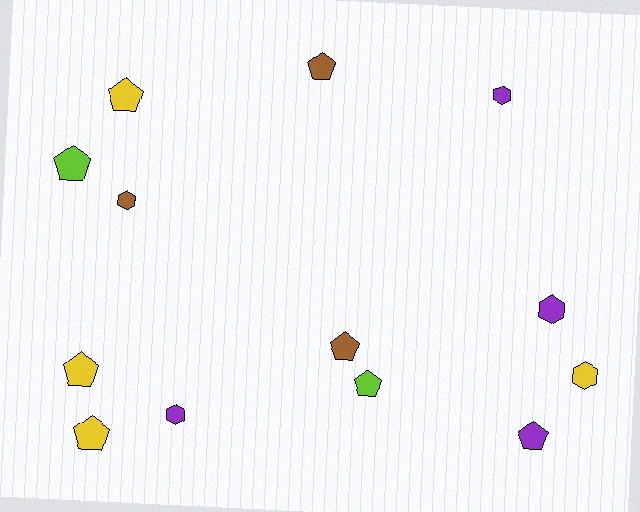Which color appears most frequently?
Yellow, with 4 objects.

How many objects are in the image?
There are 13 objects.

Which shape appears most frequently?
Pentagon, with 8 objects.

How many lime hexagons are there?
There are no lime hexagons.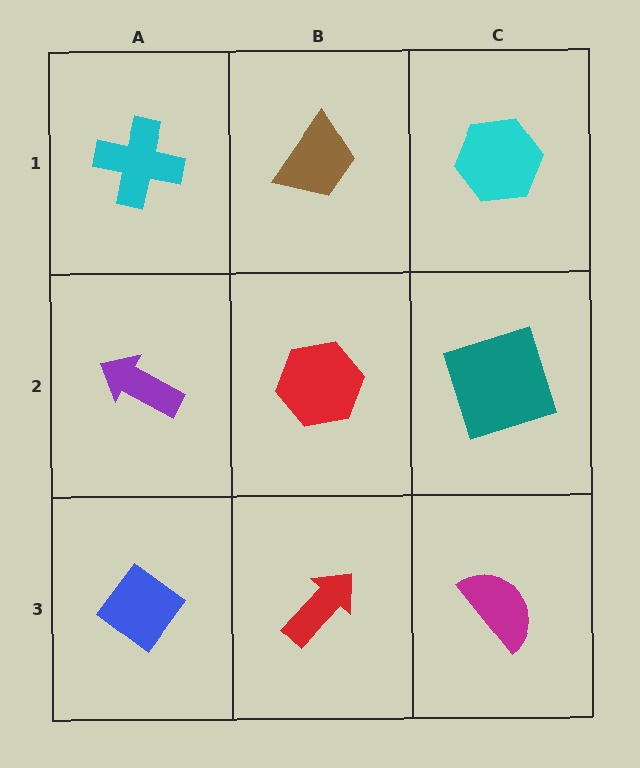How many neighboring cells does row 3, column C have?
2.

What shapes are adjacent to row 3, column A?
A purple arrow (row 2, column A), a red arrow (row 3, column B).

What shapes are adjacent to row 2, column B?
A brown trapezoid (row 1, column B), a red arrow (row 3, column B), a purple arrow (row 2, column A), a teal square (row 2, column C).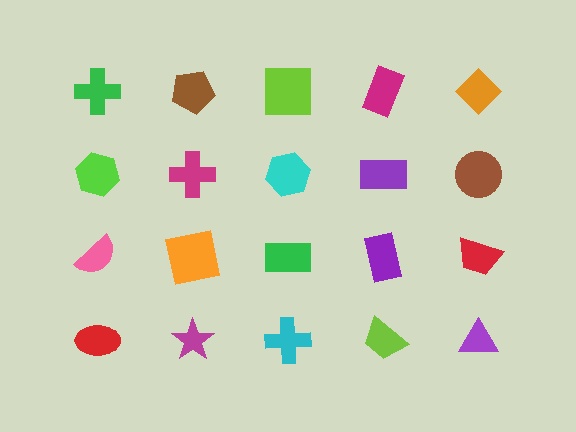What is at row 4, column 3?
A cyan cross.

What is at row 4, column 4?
A lime trapezoid.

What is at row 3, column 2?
An orange square.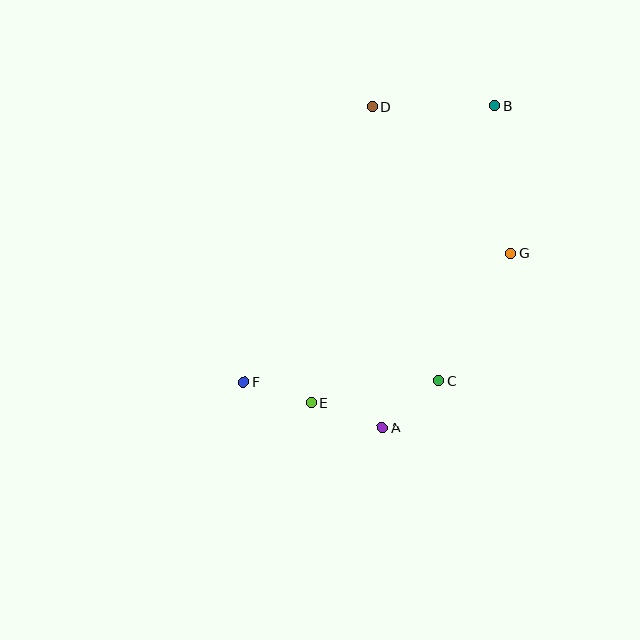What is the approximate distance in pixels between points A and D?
The distance between A and D is approximately 321 pixels.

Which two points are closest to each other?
Points E and F are closest to each other.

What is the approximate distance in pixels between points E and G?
The distance between E and G is approximately 250 pixels.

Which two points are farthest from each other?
Points B and F are farthest from each other.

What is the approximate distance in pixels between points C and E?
The distance between C and E is approximately 130 pixels.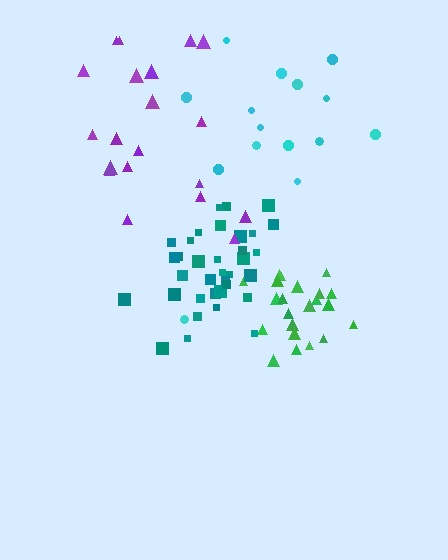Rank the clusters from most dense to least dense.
green, teal, purple, cyan.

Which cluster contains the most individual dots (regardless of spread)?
Teal (35).